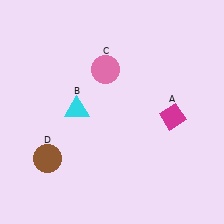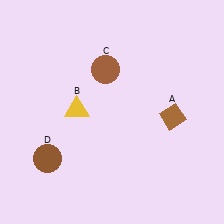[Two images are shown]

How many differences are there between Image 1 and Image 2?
There are 3 differences between the two images.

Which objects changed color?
A changed from magenta to brown. B changed from cyan to yellow. C changed from pink to brown.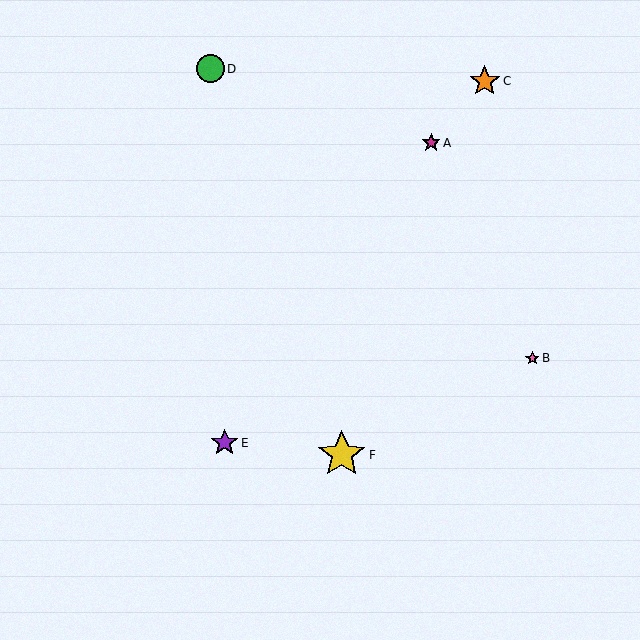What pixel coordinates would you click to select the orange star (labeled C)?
Click at (485, 81) to select the orange star C.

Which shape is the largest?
The yellow star (labeled F) is the largest.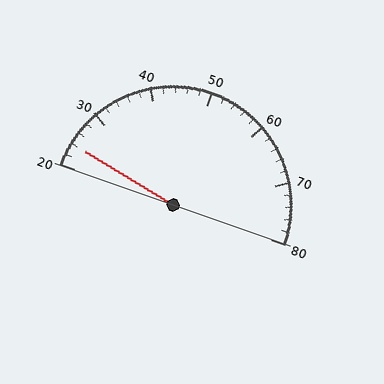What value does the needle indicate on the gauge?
The needle indicates approximately 24.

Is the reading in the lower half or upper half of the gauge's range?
The reading is in the lower half of the range (20 to 80).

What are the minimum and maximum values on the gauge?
The gauge ranges from 20 to 80.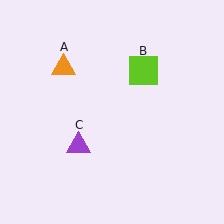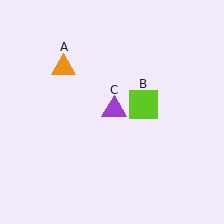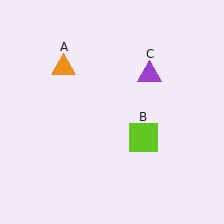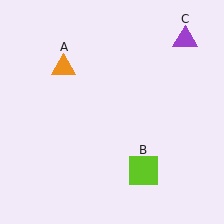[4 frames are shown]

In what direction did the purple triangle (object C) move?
The purple triangle (object C) moved up and to the right.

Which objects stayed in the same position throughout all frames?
Orange triangle (object A) remained stationary.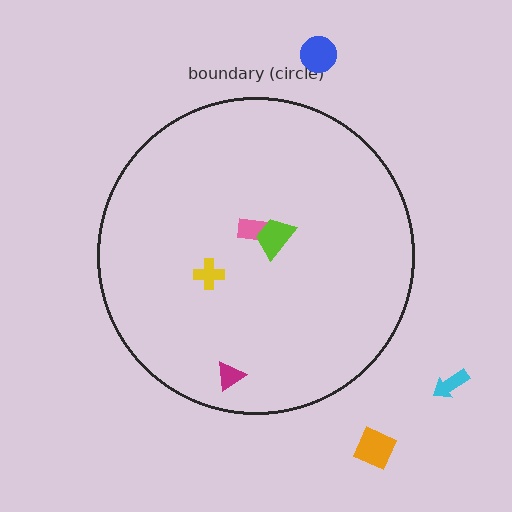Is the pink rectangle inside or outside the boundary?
Inside.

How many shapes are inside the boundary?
4 inside, 3 outside.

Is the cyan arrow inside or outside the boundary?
Outside.